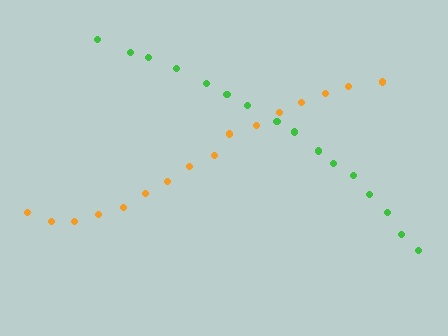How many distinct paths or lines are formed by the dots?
There are 2 distinct paths.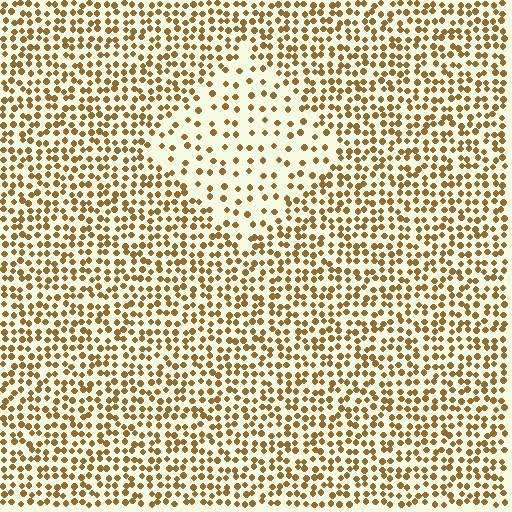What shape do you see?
I see a diamond.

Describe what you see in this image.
The image contains small brown elements arranged at two different densities. A diamond-shaped region is visible where the elements are less densely packed than the surrounding area.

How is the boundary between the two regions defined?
The boundary is defined by a change in element density (approximately 2.2x ratio). All elements are the same color, size, and shape.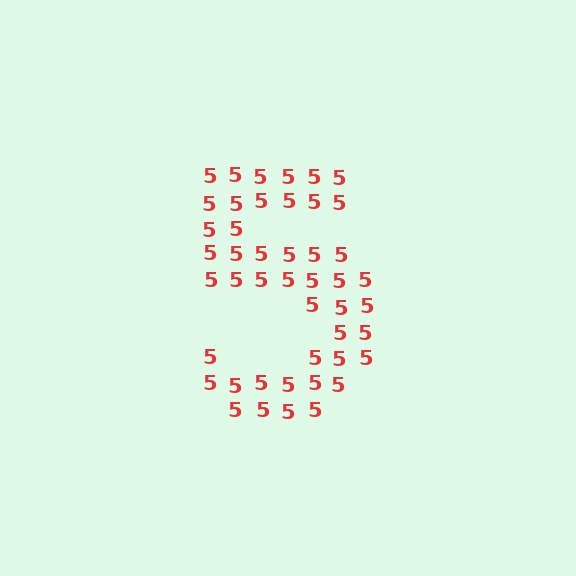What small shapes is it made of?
It is made of small digit 5's.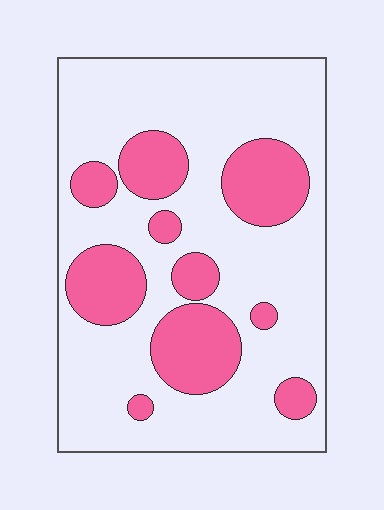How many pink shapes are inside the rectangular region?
10.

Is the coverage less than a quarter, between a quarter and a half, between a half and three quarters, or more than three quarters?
Between a quarter and a half.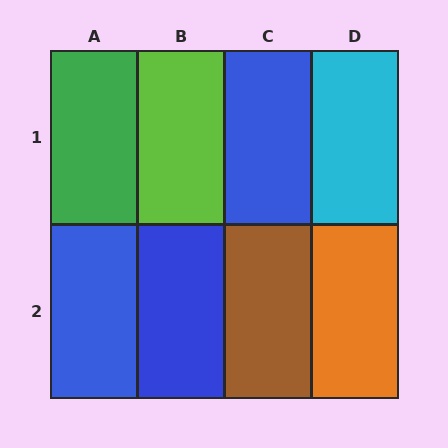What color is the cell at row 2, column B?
Blue.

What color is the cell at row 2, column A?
Blue.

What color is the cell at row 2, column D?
Orange.